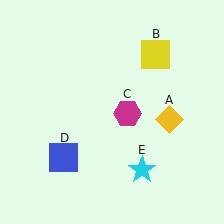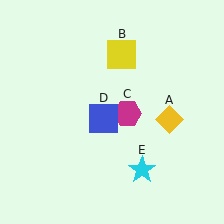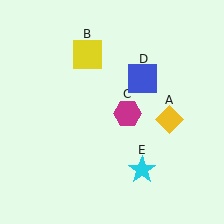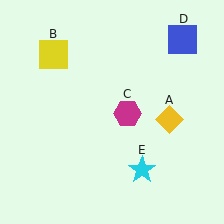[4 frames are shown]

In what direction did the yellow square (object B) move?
The yellow square (object B) moved left.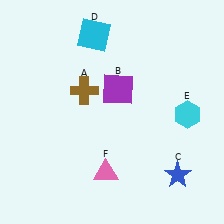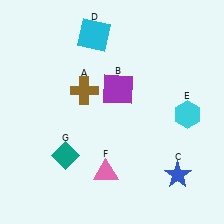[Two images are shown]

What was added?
A teal diamond (G) was added in Image 2.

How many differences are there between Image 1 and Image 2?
There is 1 difference between the two images.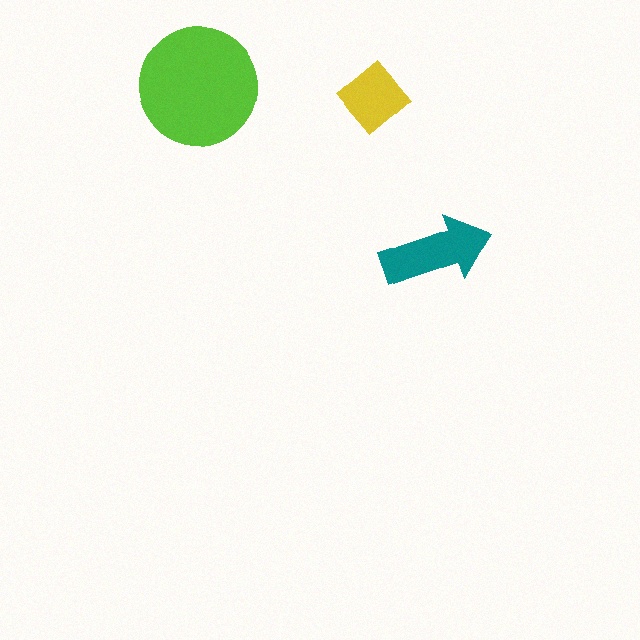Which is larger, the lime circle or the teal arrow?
The lime circle.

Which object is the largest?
The lime circle.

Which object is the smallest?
The yellow diamond.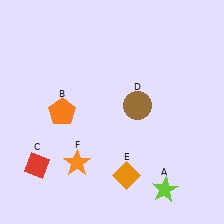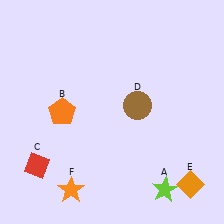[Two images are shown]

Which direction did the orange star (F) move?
The orange star (F) moved down.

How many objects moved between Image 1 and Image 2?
2 objects moved between the two images.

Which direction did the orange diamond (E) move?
The orange diamond (E) moved right.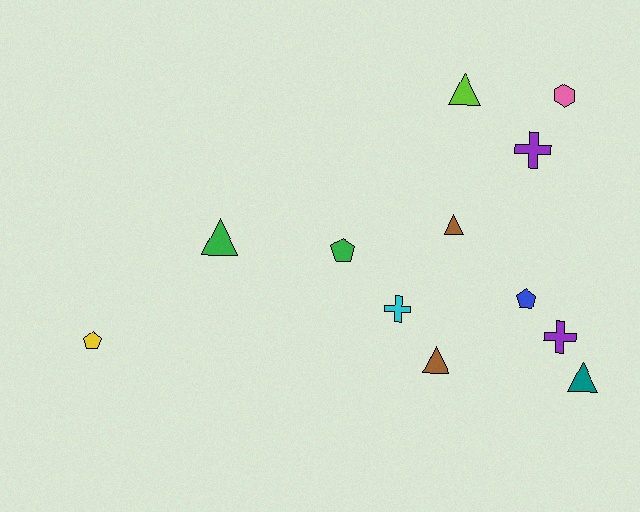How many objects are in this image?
There are 12 objects.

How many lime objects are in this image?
There is 1 lime object.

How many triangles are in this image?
There are 5 triangles.